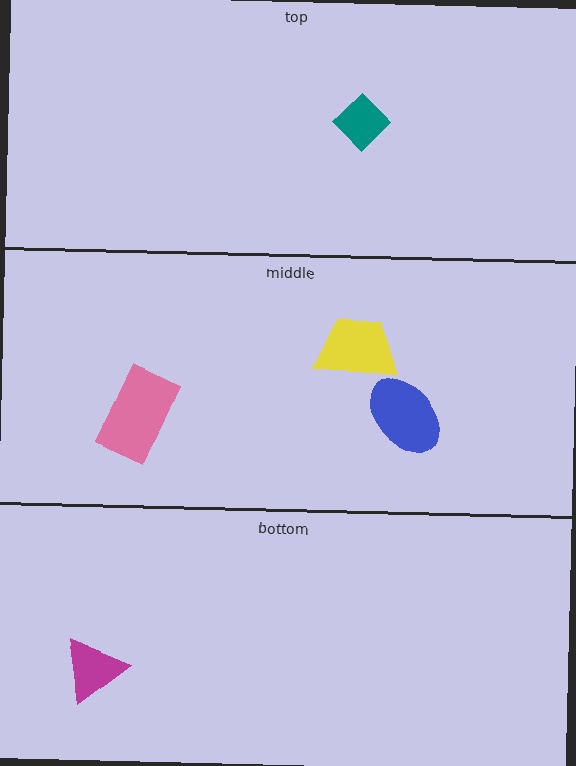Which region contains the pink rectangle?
The middle region.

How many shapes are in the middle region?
3.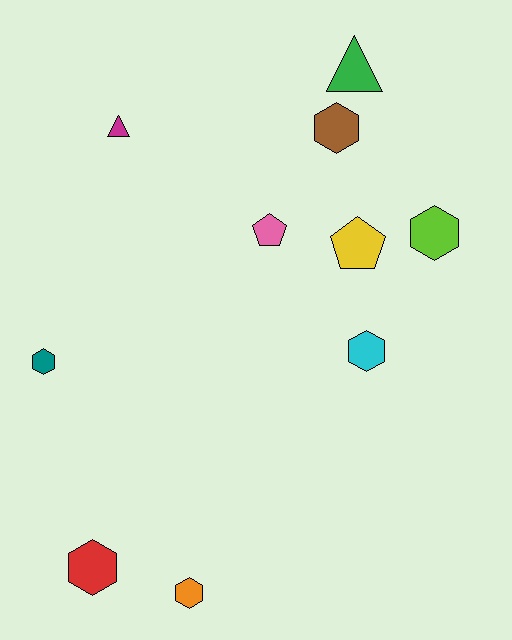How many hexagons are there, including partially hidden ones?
There are 6 hexagons.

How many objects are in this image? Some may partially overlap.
There are 10 objects.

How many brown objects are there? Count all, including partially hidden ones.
There is 1 brown object.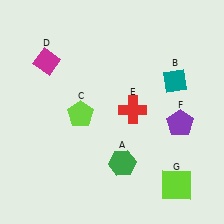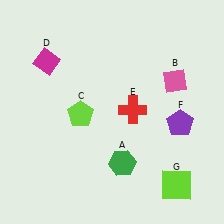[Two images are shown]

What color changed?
The diamond (B) changed from teal in Image 1 to pink in Image 2.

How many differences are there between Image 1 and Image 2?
There is 1 difference between the two images.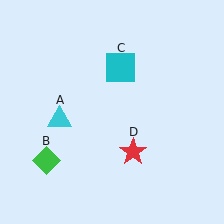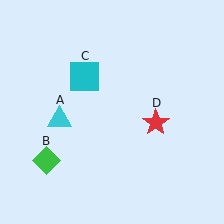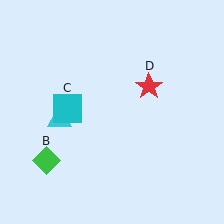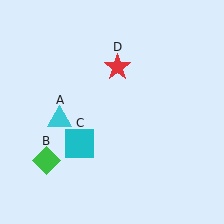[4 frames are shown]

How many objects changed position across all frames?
2 objects changed position: cyan square (object C), red star (object D).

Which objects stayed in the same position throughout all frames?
Cyan triangle (object A) and green diamond (object B) remained stationary.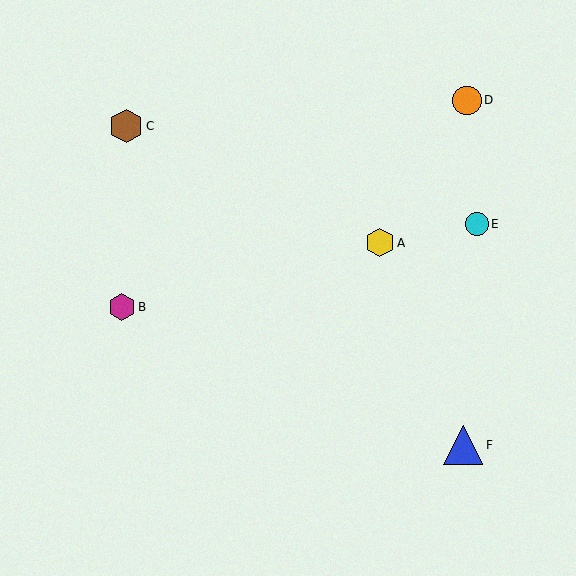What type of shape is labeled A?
Shape A is a yellow hexagon.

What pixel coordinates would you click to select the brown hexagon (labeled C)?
Click at (126, 126) to select the brown hexagon C.